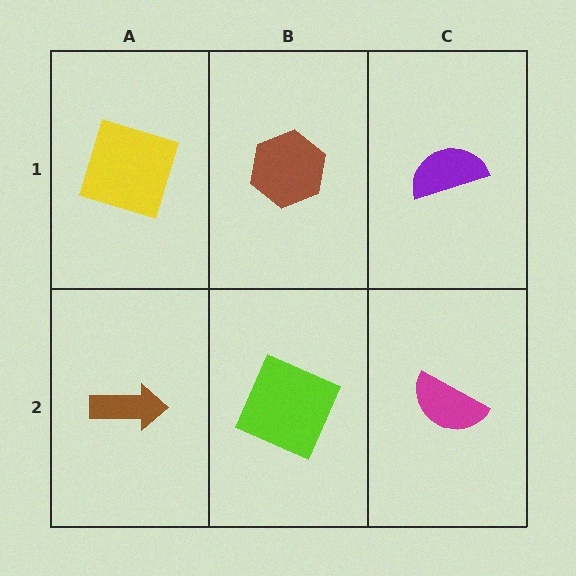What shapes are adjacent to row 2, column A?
A yellow square (row 1, column A), a lime square (row 2, column B).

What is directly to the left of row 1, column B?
A yellow square.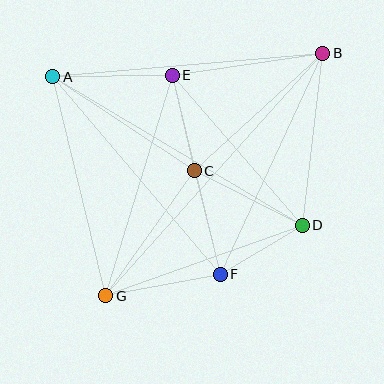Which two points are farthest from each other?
Points B and G are farthest from each other.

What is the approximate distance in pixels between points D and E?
The distance between D and E is approximately 198 pixels.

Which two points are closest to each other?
Points D and F are closest to each other.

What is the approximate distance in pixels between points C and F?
The distance between C and F is approximately 107 pixels.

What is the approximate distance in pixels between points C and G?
The distance between C and G is approximately 153 pixels.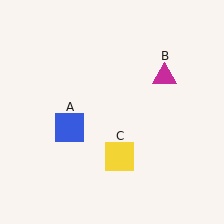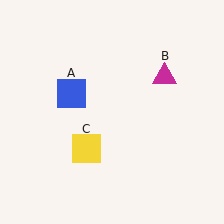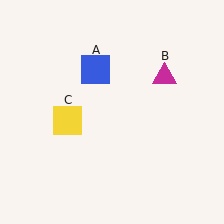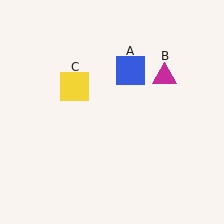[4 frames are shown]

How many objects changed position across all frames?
2 objects changed position: blue square (object A), yellow square (object C).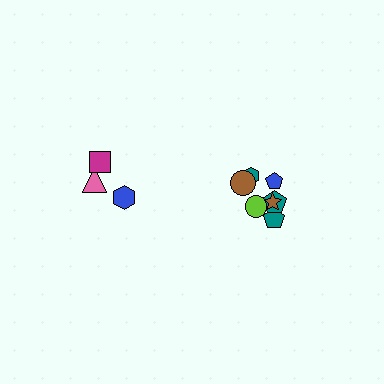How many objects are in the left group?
There are 3 objects.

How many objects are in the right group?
There are 7 objects.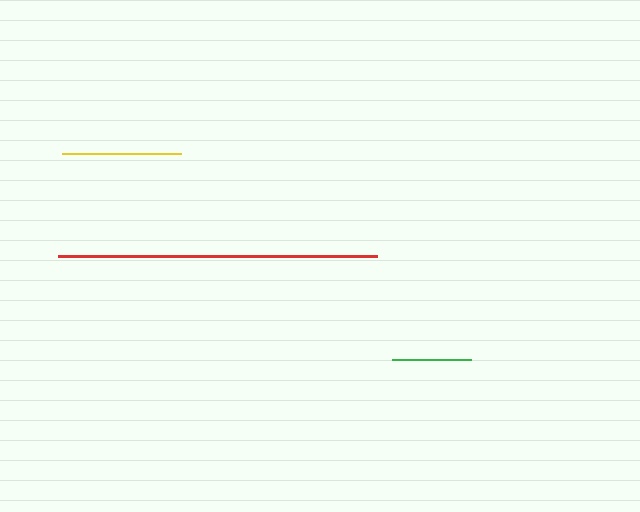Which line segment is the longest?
The red line is the longest at approximately 319 pixels.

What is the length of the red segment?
The red segment is approximately 319 pixels long.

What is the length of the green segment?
The green segment is approximately 79 pixels long.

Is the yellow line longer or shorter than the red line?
The red line is longer than the yellow line.